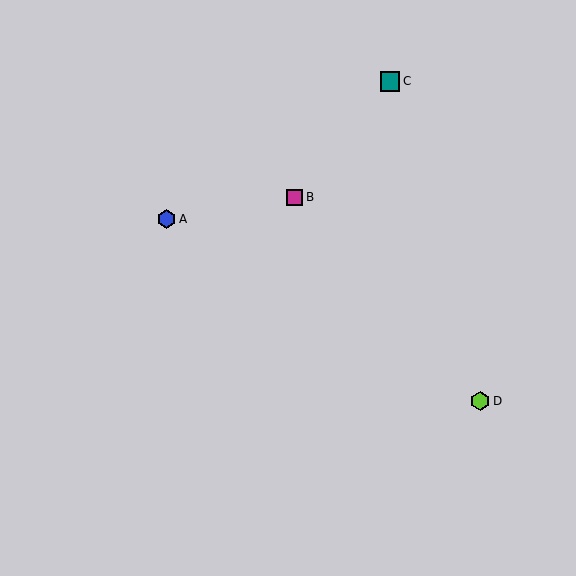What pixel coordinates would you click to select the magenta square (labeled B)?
Click at (295, 197) to select the magenta square B.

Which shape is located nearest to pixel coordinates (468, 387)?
The lime hexagon (labeled D) at (480, 401) is nearest to that location.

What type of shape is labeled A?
Shape A is a blue hexagon.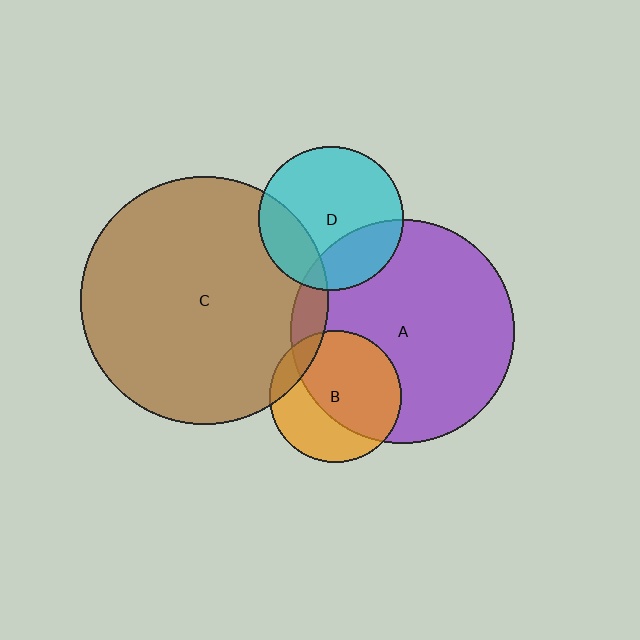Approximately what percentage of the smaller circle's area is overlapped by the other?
Approximately 25%.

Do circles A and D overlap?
Yes.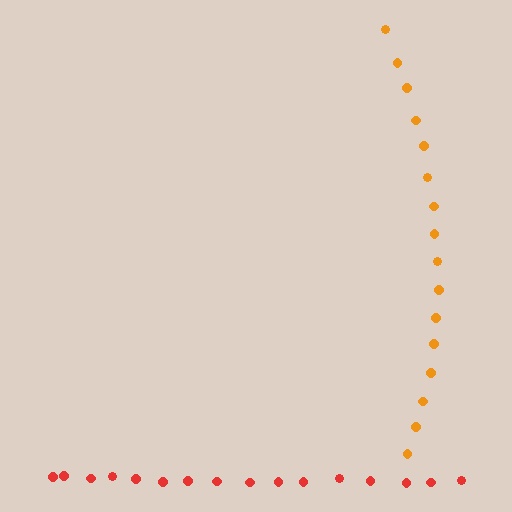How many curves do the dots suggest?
There are 2 distinct paths.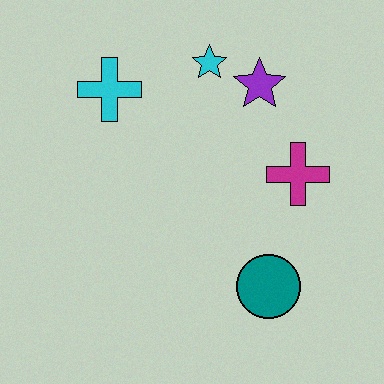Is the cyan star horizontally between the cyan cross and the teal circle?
Yes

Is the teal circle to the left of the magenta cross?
Yes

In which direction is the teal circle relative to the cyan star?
The teal circle is below the cyan star.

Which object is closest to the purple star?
The cyan star is closest to the purple star.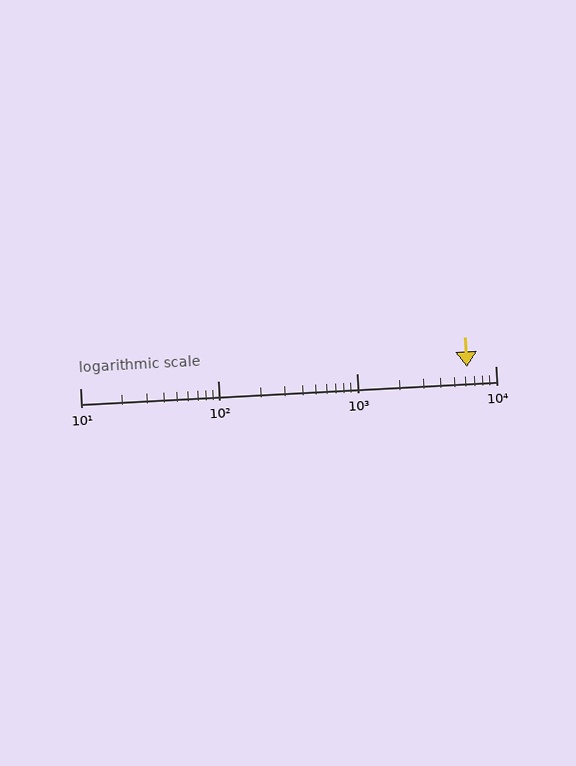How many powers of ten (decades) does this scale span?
The scale spans 3 decades, from 10 to 10000.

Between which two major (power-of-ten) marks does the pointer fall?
The pointer is between 1000 and 10000.